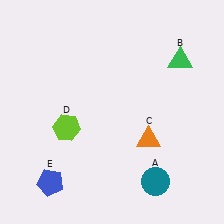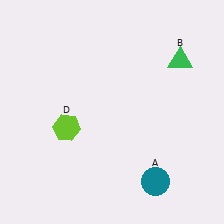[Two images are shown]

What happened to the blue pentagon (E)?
The blue pentagon (E) was removed in Image 2. It was in the bottom-left area of Image 1.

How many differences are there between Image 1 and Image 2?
There are 2 differences between the two images.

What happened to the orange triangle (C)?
The orange triangle (C) was removed in Image 2. It was in the bottom-right area of Image 1.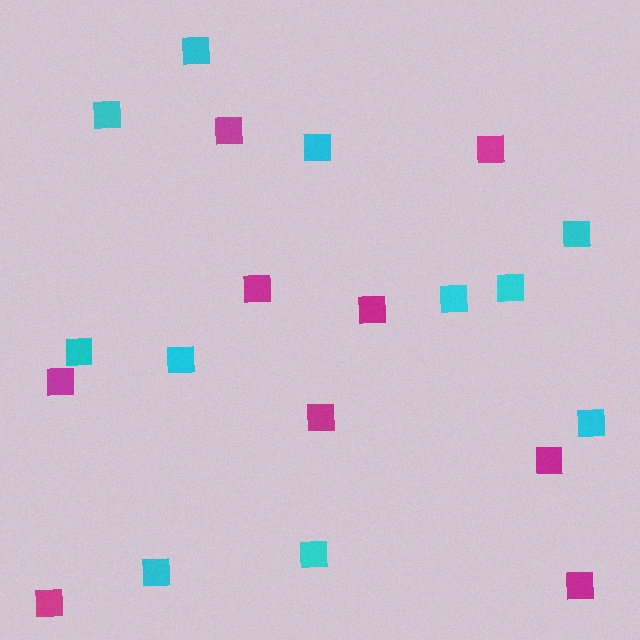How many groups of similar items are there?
There are 2 groups: one group of magenta squares (9) and one group of cyan squares (11).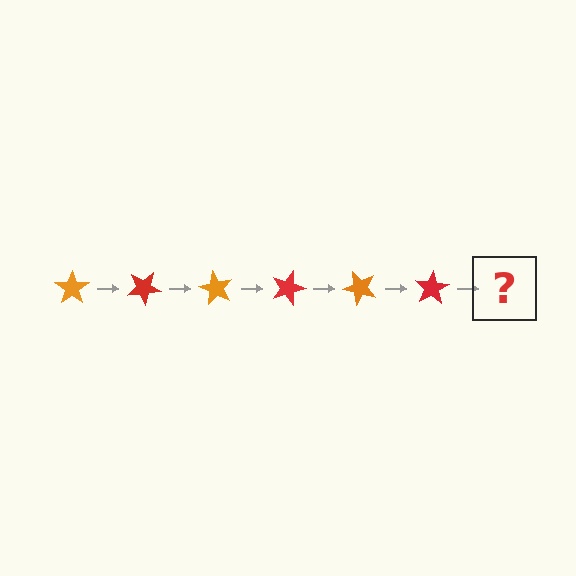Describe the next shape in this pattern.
It should be an orange star, rotated 180 degrees from the start.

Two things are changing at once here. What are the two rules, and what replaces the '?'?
The two rules are that it rotates 30 degrees each step and the color cycles through orange and red. The '?' should be an orange star, rotated 180 degrees from the start.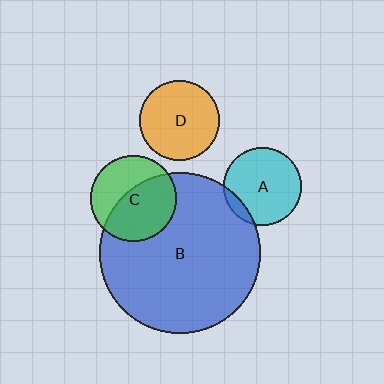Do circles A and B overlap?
Yes.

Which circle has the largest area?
Circle B (blue).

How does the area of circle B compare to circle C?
Approximately 3.5 times.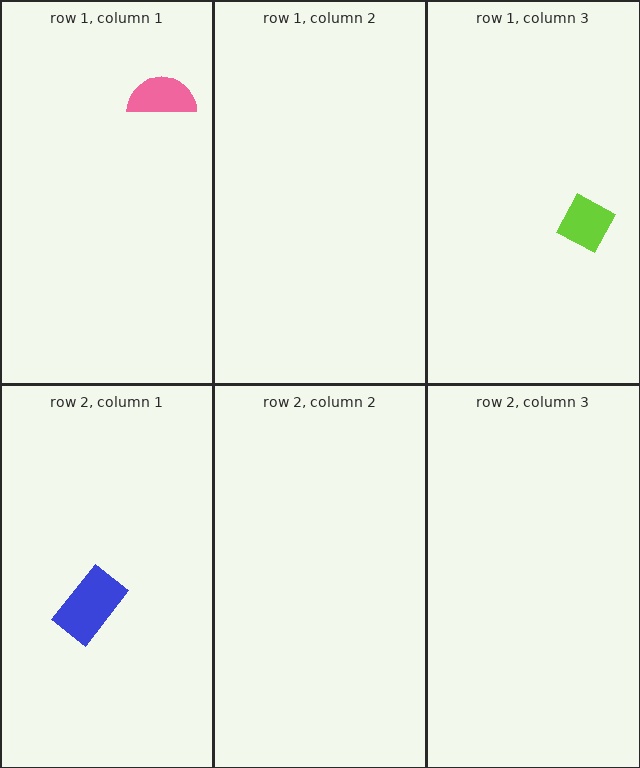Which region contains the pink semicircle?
The row 1, column 1 region.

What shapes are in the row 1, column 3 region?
The lime square.